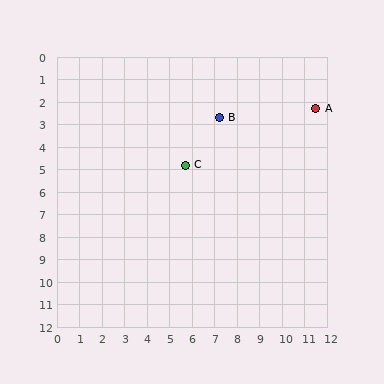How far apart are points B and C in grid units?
Points B and C are about 2.6 grid units apart.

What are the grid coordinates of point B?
Point B is at approximately (7.2, 2.7).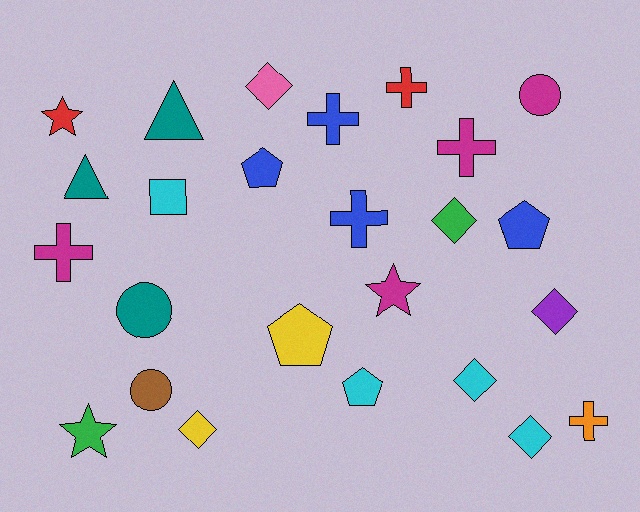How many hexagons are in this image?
There are no hexagons.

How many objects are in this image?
There are 25 objects.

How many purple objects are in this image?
There is 1 purple object.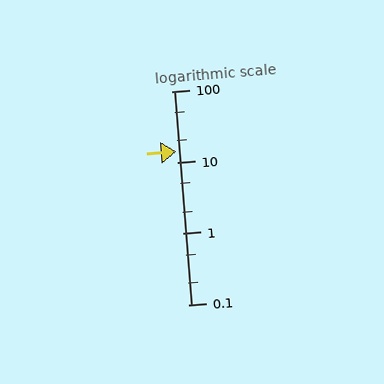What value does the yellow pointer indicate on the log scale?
The pointer indicates approximately 14.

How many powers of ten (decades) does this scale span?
The scale spans 3 decades, from 0.1 to 100.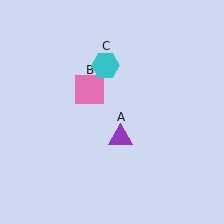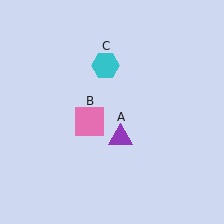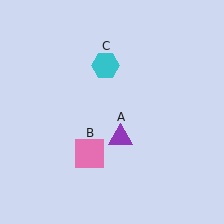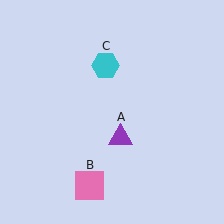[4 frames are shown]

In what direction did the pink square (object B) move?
The pink square (object B) moved down.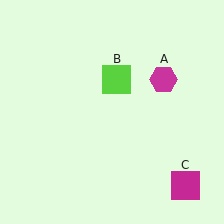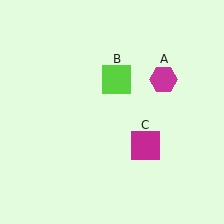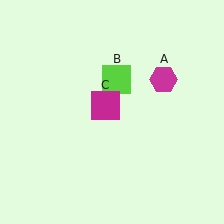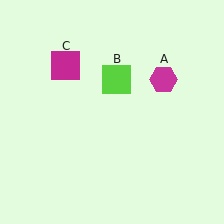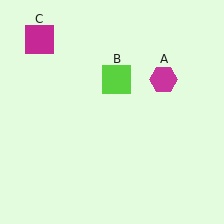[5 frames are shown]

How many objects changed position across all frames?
1 object changed position: magenta square (object C).